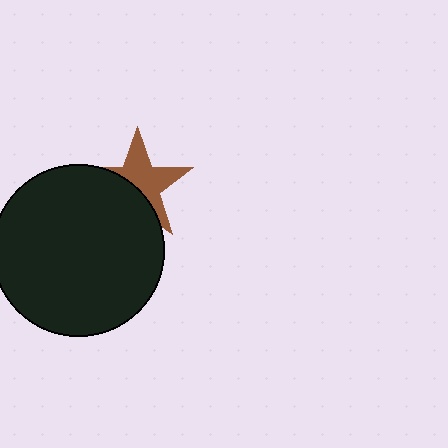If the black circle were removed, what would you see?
You would see the complete brown star.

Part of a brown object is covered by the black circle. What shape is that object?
It is a star.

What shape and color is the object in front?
The object in front is a black circle.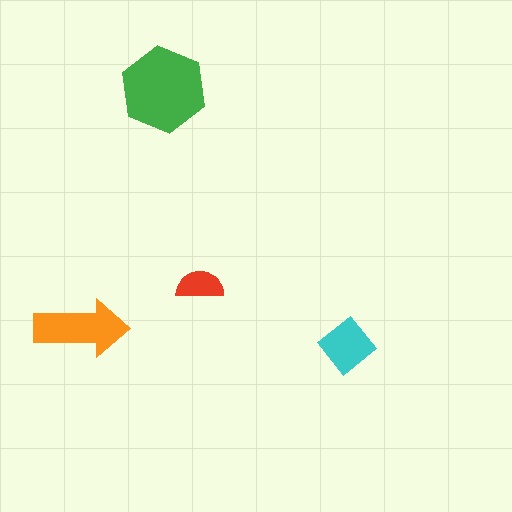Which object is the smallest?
The red semicircle.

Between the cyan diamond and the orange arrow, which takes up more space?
The orange arrow.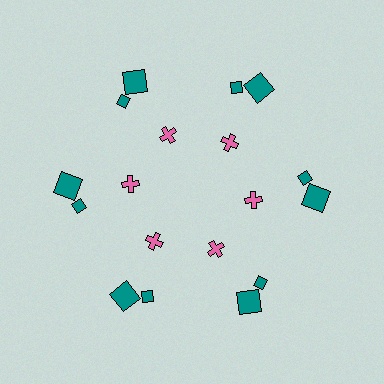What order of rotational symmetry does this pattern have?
This pattern has 6-fold rotational symmetry.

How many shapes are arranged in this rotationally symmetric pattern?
There are 18 shapes, arranged in 6 groups of 3.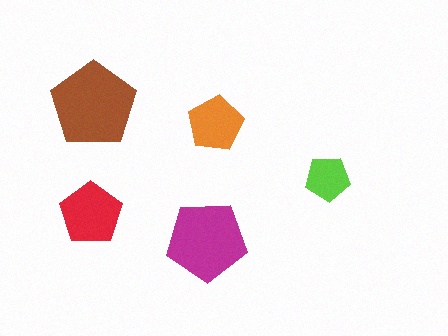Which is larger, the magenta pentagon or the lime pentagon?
The magenta one.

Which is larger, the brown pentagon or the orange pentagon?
The brown one.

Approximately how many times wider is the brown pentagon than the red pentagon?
About 1.5 times wider.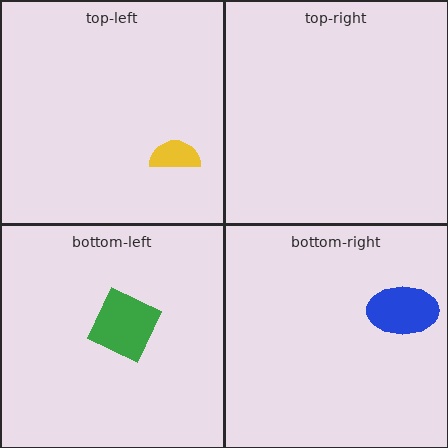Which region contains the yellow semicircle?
The top-left region.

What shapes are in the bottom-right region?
The blue ellipse.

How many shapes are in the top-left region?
1.